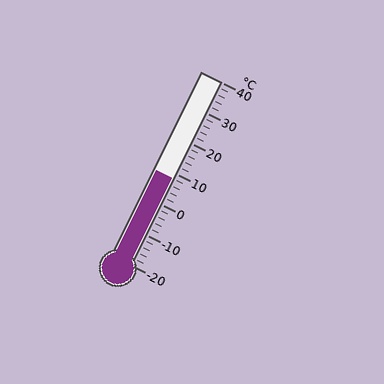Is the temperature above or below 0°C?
The temperature is above 0°C.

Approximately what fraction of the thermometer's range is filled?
The thermometer is filled to approximately 45% of its range.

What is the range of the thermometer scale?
The thermometer scale ranges from -20°C to 40°C.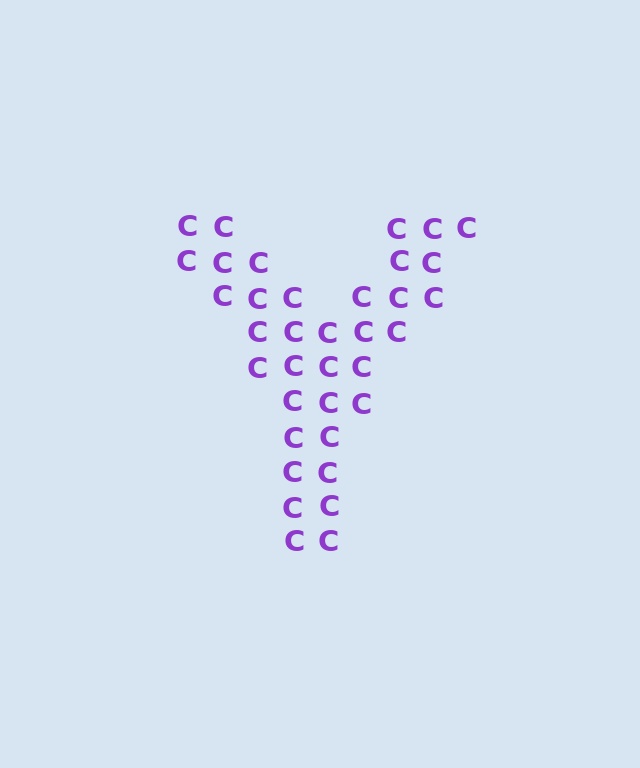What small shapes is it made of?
It is made of small letter C's.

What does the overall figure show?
The overall figure shows the letter Y.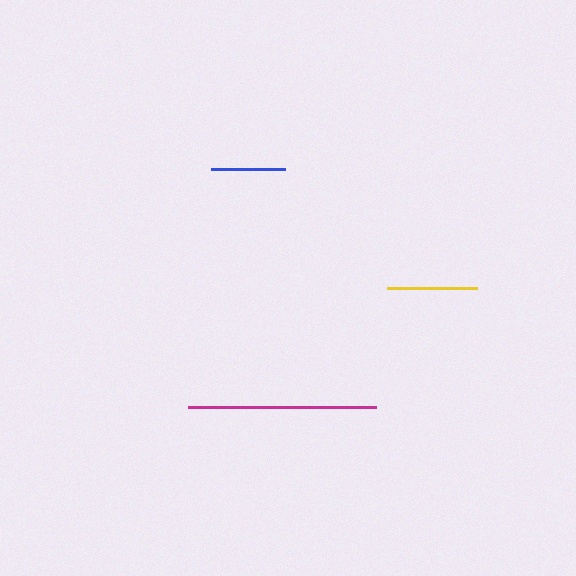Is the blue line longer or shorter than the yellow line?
The yellow line is longer than the blue line.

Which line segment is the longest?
The magenta line is the longest at approximately 188 pixels.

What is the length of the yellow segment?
The yellow segment is approximately 90 pixels long.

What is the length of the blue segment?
The blue segment is approximately 74 pixels long.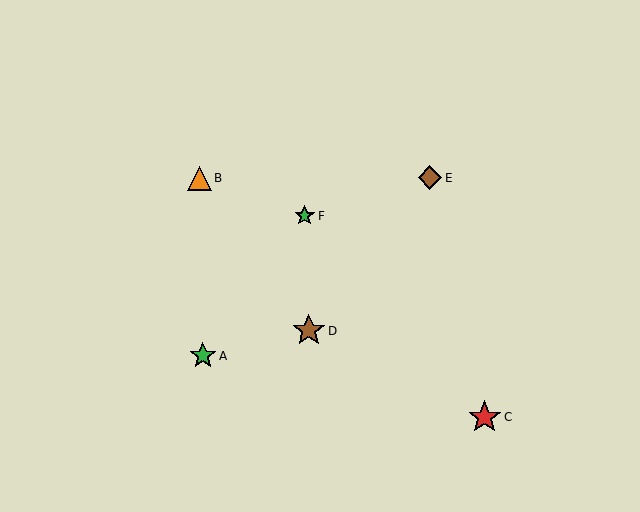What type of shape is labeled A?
Shape A is a green star.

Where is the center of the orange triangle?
The center of the orange triangle is at (199, 178).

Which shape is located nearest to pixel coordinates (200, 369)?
The green star (labeled A) at (203, 356) is nearest to that location.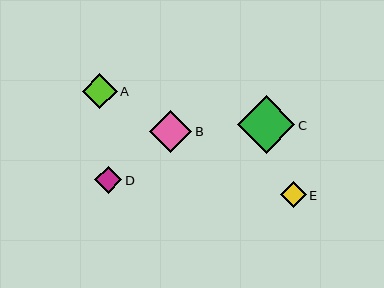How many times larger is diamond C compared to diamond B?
Diamond C is approximately 1.4 times the size of diamond B.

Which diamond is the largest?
Diamond C is the largest with a size of approximately 57 pixels.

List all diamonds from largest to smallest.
From largest to smallest: C, B, A, D, E.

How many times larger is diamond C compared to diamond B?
Diamond C is approximately 1.4 times the size of diamond B.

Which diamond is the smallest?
Diamond E is the smallest with a size of approximately 25 pixels.